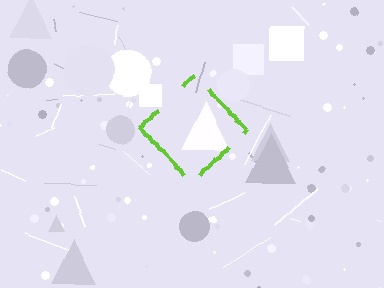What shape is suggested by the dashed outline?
The dashed outline suggests a diamond.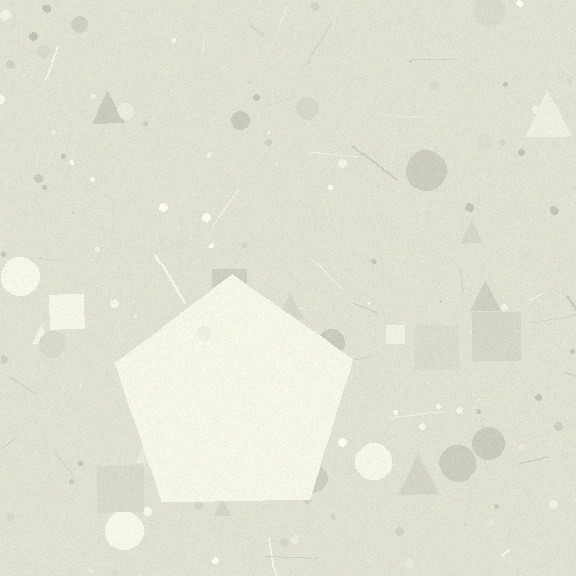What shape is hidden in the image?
A pentagon is hidden in the image.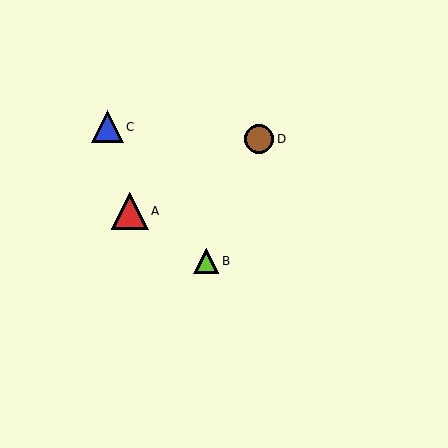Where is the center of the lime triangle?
The center of the lime triangle is at (206, 261).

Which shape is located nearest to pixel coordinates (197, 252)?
The lime triangle (labeled B) at (206, 261) is nearest to that location.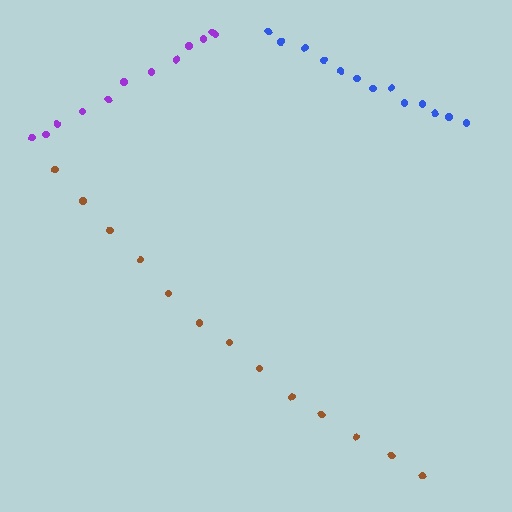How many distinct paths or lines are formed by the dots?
There are 3 distinct paths.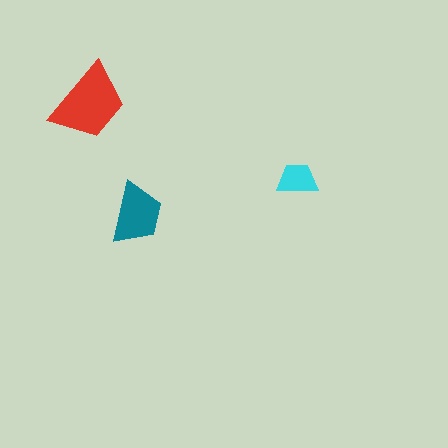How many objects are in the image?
There are 3 objects in the image.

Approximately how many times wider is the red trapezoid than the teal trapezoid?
About 1.5 times wider.